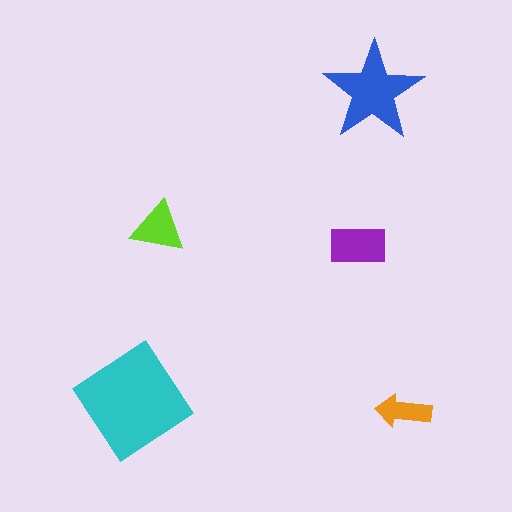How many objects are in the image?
There are 5 objects in the image.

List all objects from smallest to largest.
The orange arrow, the lime triangle, the purple rectangle, the blue star, the cyan diamond.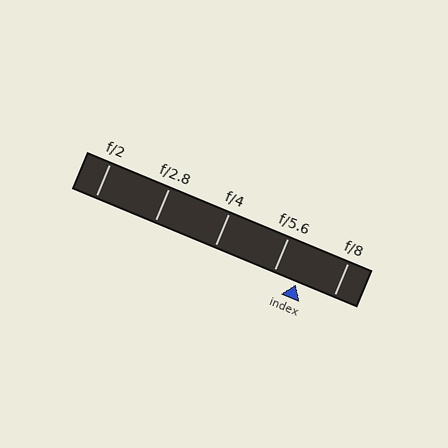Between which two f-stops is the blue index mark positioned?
The index mark is between f/5.6 and f/8.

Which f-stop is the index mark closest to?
The index mark is closest to f/5.6.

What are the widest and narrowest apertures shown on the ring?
The widest aperture shown is f/2 and the narrowest is f/8.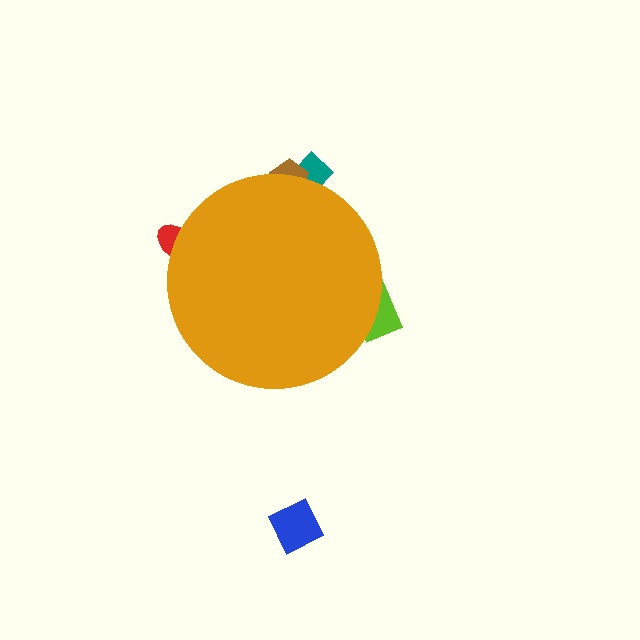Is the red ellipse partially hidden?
Yes, the red ellipse is partially hidden behind the orange circle.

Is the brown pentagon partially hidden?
Yes, the brown pentagon is partially hidden behind the orange circle.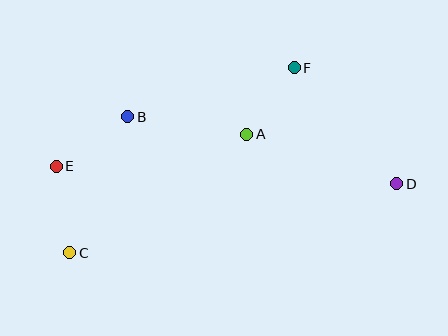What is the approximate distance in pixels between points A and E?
The distance between A and E is approximately 193 pixels.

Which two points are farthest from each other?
Points D and E are farthest from each other.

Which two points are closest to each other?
Points A and F are closest to each other.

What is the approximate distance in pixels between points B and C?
The distance between B and C is approximately 148 pixels.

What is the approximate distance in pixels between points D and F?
The distance between D and F is approximately 155 pixels.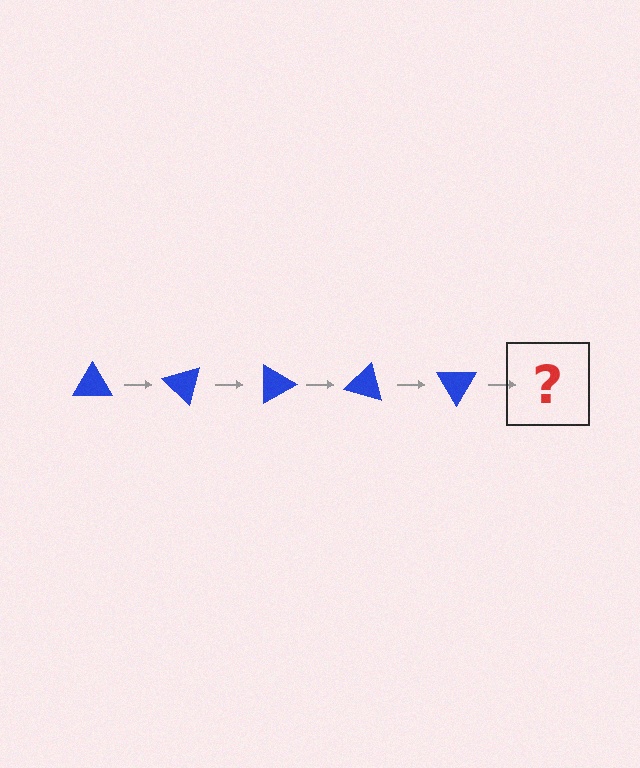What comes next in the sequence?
The next element should be a blue triangle rotated 225 degrees.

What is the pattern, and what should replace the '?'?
The pattern is that the triangle rotates 45 degrees each step. The '?' should be a blue triangle rotated 225 degrees.